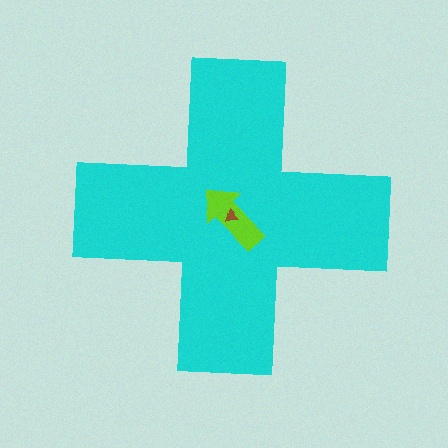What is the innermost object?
The brown triangle.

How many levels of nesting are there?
3.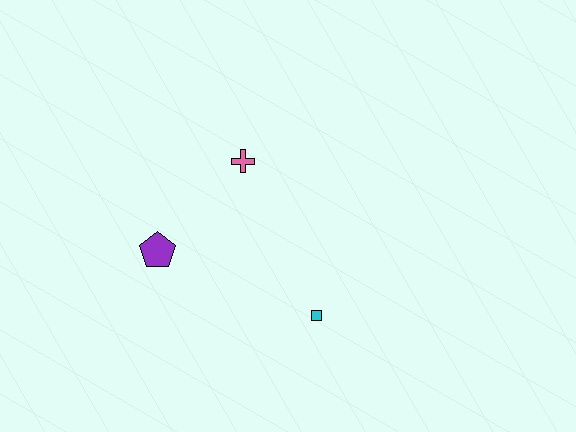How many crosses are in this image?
There is 1 cross.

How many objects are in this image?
There are 3 objects.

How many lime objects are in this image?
There are no lime objects.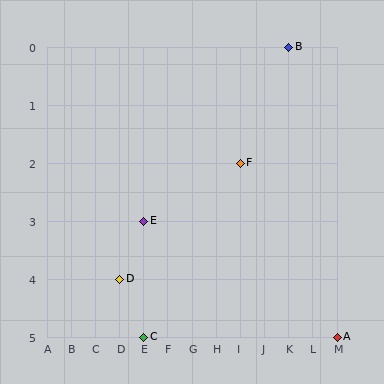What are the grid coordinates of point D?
Point D is at grid coordinates (D, 4).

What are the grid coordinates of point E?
Point E is at grid coordinates (E, 3).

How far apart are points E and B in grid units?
Points E and B are 6 columns and 3 rows apart (about 6.7 grid units diagonally).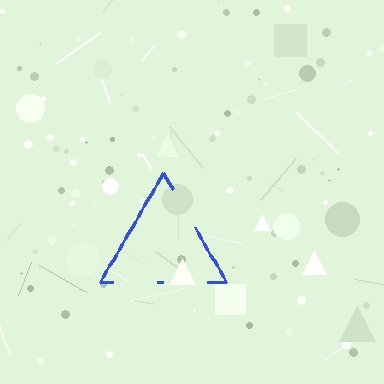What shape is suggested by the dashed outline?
The dashed outline suggests a triangle.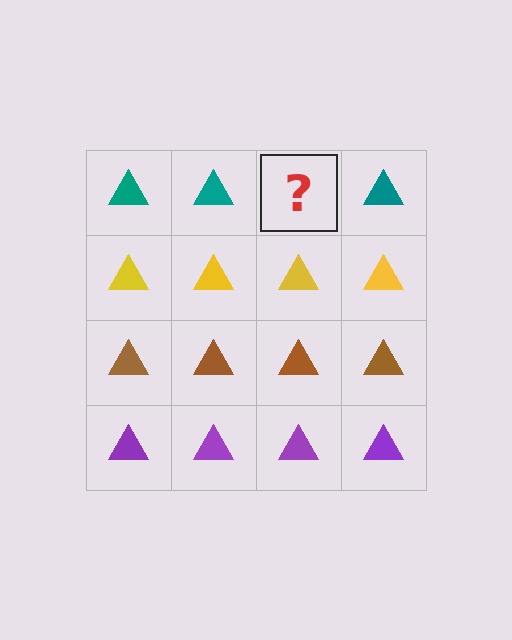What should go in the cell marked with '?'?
The missing cell should contain a teal triangle.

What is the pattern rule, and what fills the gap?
The rule is that each row has a consistent color. The gap should be filled with a teal triangle.